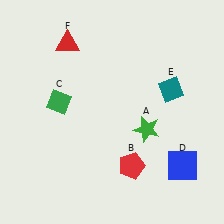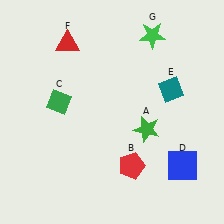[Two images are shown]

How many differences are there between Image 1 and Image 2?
There is 1 difference between the two images.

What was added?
A green star (G) was added in Image 2.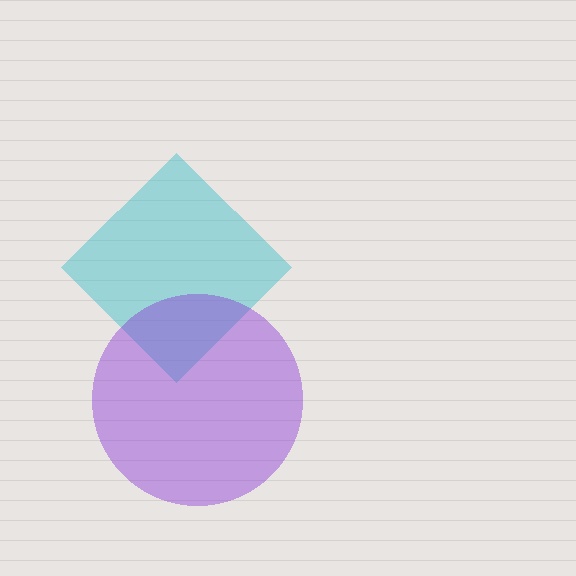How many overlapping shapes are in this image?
There are 2 overlapping shapes in the image.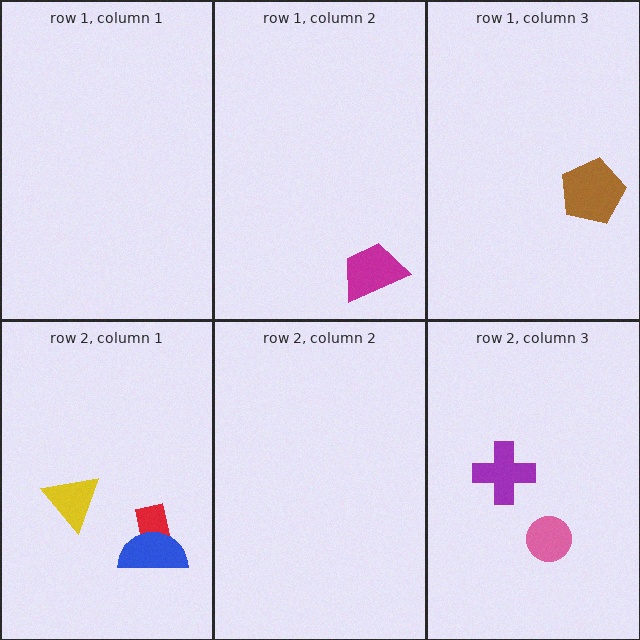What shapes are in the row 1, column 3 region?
The brown pentagon.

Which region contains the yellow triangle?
The row 2, column 1 region.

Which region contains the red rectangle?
The row 2, column 1 region.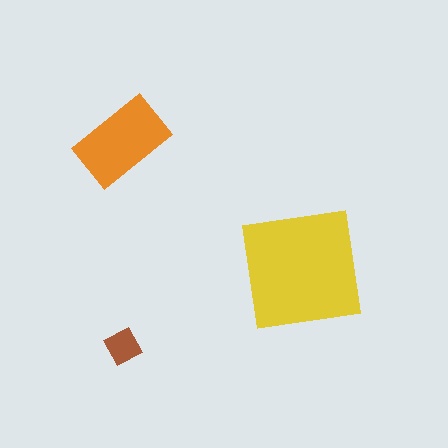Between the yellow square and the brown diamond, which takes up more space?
The yellow square.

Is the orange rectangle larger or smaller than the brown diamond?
Larger.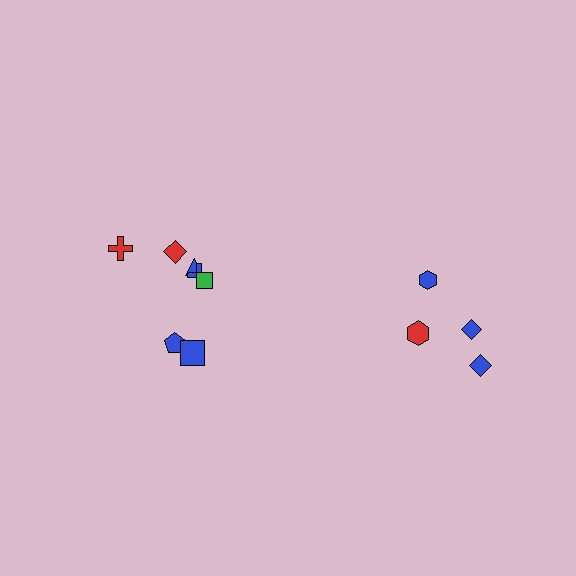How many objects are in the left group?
There are 7 objects.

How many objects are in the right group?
There are 4 objects.